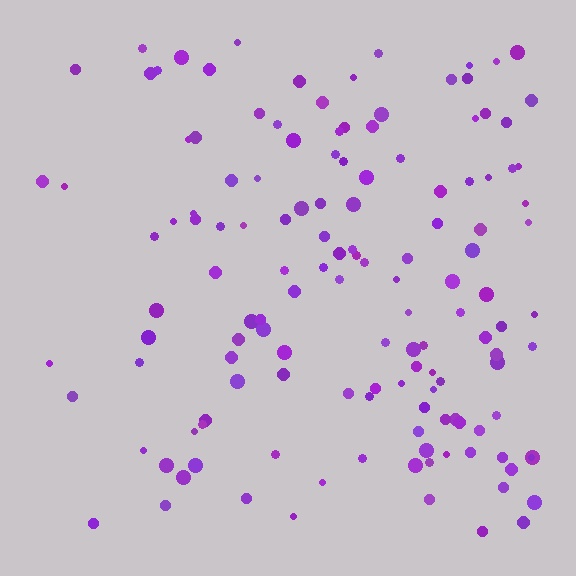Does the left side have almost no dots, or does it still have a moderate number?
Still a moderate number, just noticeably fewer than the right.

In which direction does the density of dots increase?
From left to right, with the right side densest.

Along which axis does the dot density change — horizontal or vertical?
Horizontal.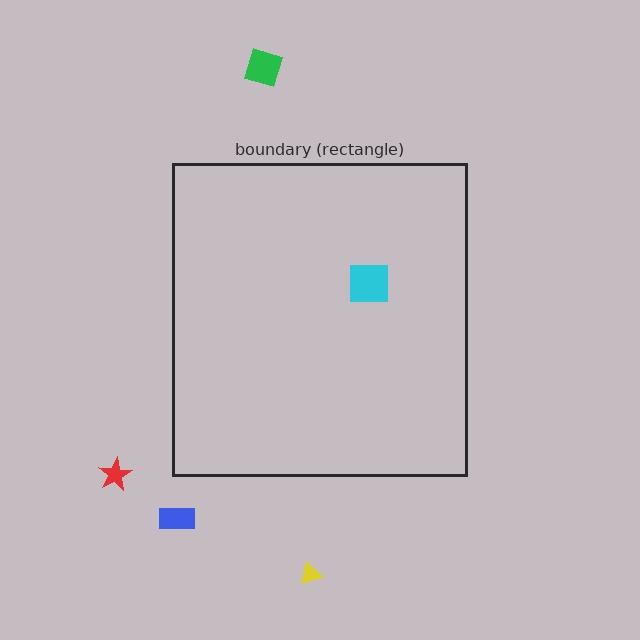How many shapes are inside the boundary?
1 inside, 4 outside.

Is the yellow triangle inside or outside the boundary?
Outside.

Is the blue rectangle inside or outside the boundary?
Outside.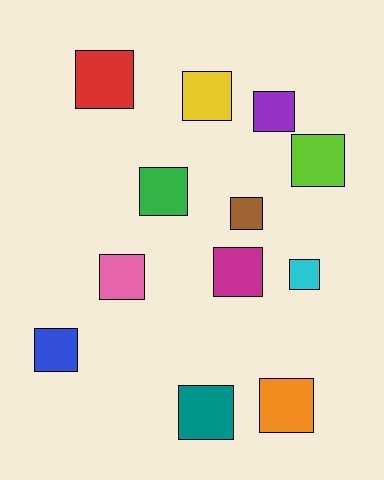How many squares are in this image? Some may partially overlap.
There are 12 squares.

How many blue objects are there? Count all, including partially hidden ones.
There is 1 blue object.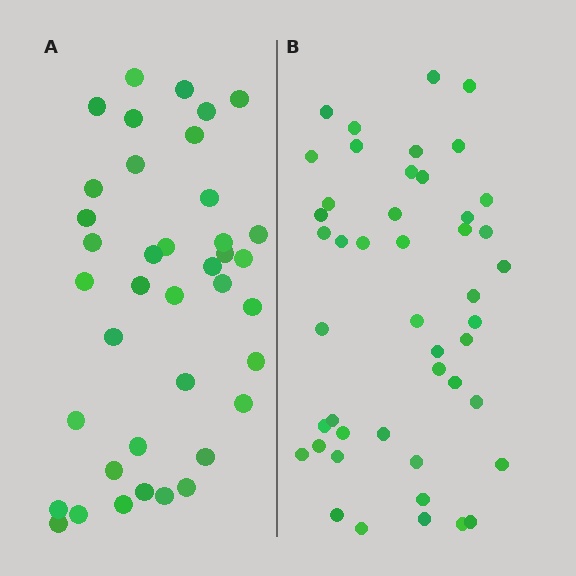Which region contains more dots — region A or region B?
Region B (the right region) has more dots.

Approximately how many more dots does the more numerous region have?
Region B has roughly 8 or so more dots than region A.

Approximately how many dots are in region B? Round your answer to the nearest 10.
About 50 dots. (The exact count is 46, which rounds to 50.)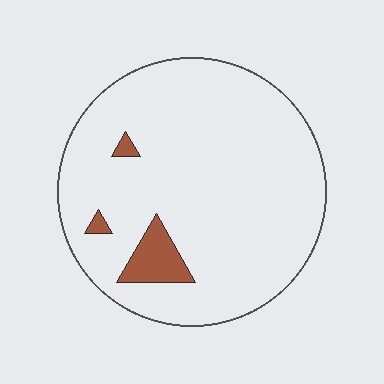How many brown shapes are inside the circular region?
3.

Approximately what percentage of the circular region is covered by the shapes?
Approximately 5%.